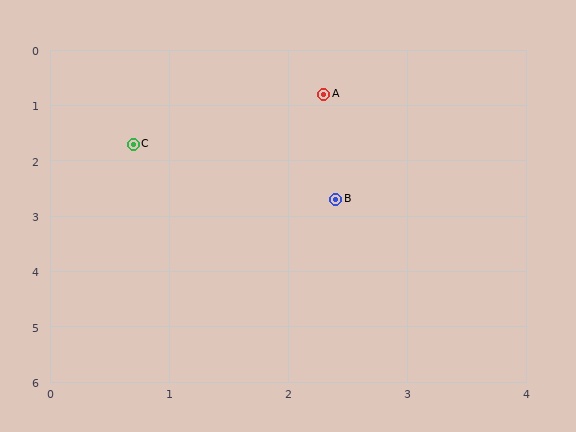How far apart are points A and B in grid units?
Points A and B are about 1.9 grid units apart.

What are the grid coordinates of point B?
Point B is at approximately (2.4, 2.7).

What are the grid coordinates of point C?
Point C is at approximately (0.7, 1.7).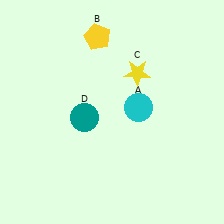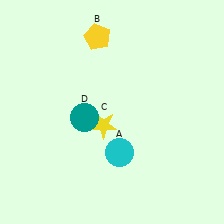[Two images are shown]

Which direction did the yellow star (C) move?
The yellow star (C) moved down.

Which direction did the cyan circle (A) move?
The cyan circle (A) moved down.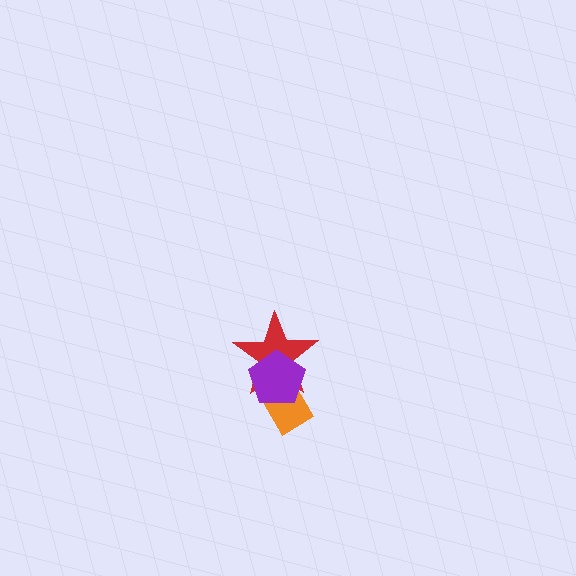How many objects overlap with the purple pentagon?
2 objects overlap with the purple pentagon.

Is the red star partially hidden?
Yes, it is partially covered by another shape.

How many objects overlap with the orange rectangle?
2 objects overlap with the orange rectangle.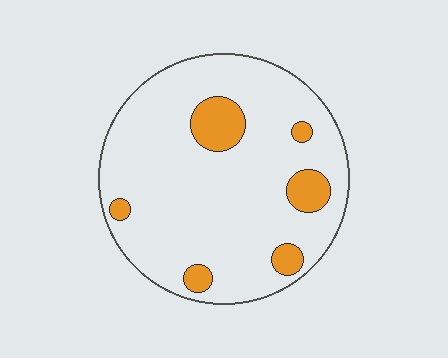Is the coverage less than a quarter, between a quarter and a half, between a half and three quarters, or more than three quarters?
Less than a quarter.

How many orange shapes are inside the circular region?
6.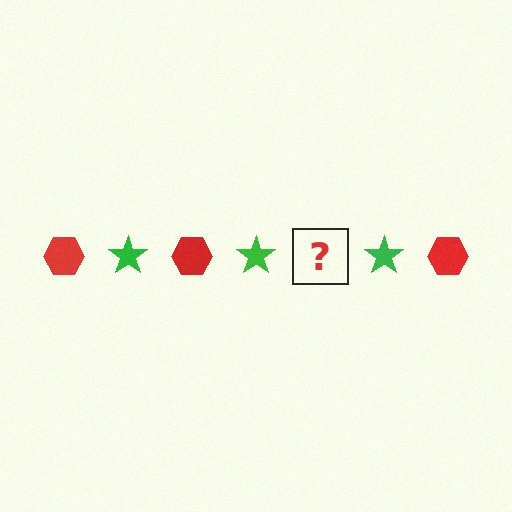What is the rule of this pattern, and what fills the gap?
The rule is that the pattern alternates between red hexagon and green star. The gap should be filled with a red hexagon.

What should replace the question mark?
The question mark should be replaced with a red hexagon.